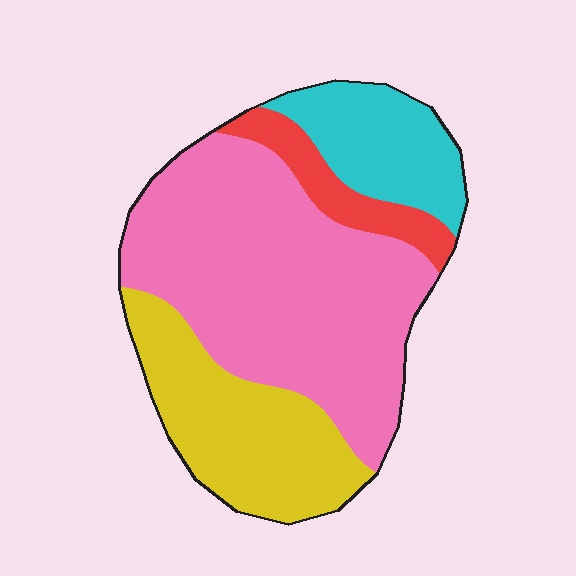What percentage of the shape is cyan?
Cyan takes up about one sixth (1/6) of the shape.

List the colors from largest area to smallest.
From largest to smallest: pink, yellow, cyan, red.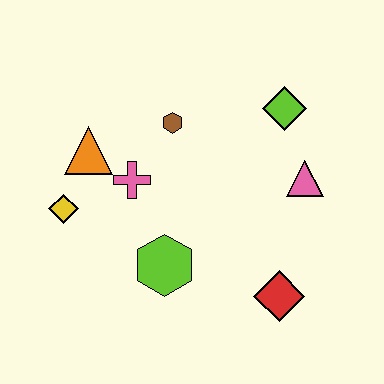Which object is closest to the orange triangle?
The pink cross is closest to the orange triangle.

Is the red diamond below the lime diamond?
Yes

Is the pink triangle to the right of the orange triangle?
Yes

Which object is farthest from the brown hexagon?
The red diamond is farthest from the brown hexagon.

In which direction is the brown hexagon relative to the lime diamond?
The brown hexagon is to the left of the lime diamond.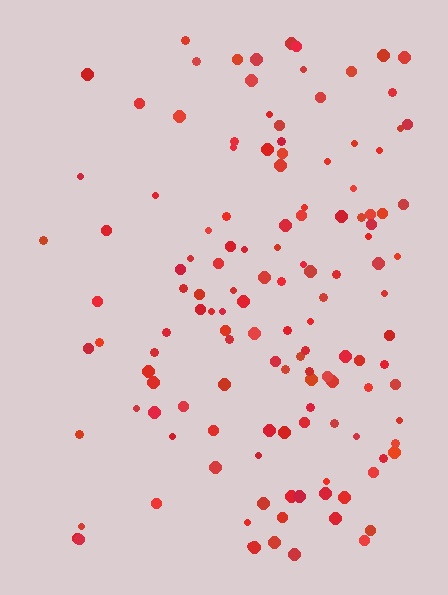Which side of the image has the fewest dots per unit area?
The left.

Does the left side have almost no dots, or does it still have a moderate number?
Still a moderate number, just noticeably fewer than the right.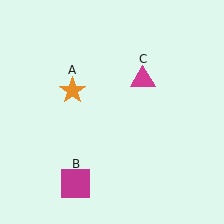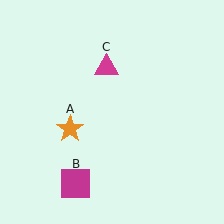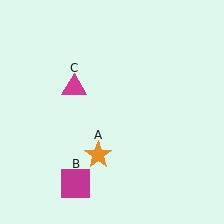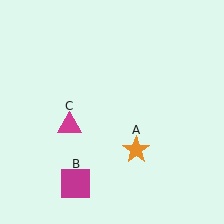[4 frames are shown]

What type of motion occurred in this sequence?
The orange star (object A), magenta triangle (object C) rotated counterclockwise around the center of the scene.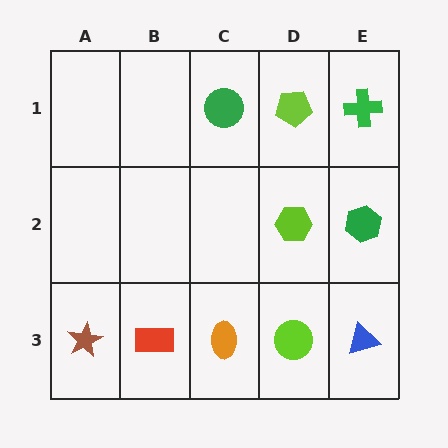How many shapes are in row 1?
3 shapes.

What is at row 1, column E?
A green cross.